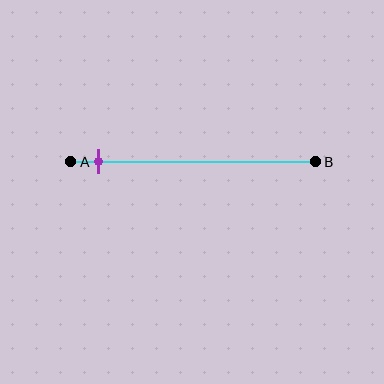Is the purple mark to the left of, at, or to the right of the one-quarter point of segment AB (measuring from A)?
The purple mark is to the left of the one-quarter point of segment AB.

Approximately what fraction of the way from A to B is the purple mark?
The purple mark is approximately 10% of the way from A to B.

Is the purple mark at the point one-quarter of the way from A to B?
No, the mark is at about 10% from A, not at the 25% one-quarter point.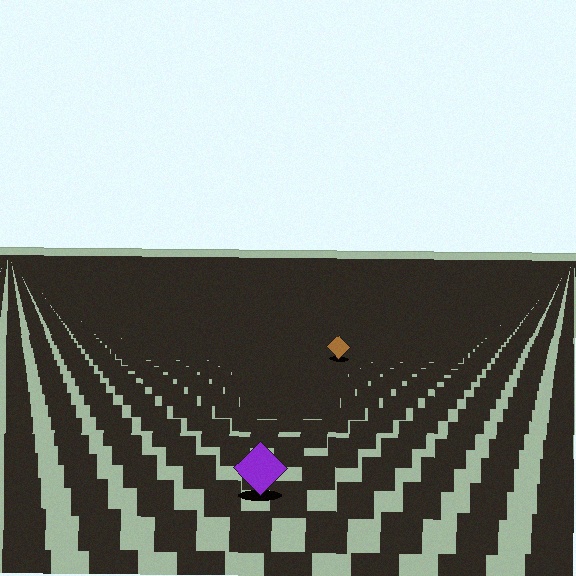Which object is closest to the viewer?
The purple diamond is closest. The texture marks near it are larger and more spread out.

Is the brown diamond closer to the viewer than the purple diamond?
No. The purple diamond is closer — you can tell from the texture gradient: the ground texture is coarser near it.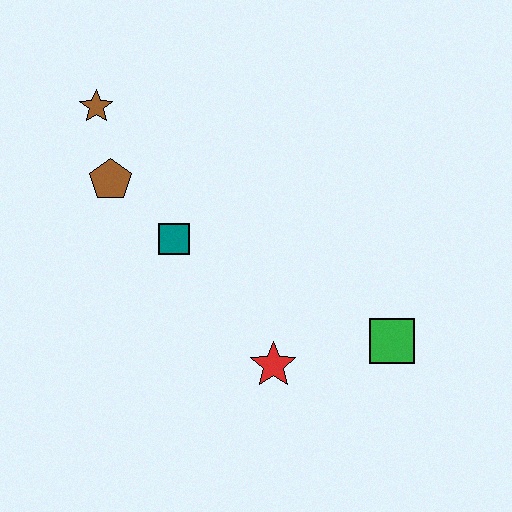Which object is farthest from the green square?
The brown star is farthest from the green square.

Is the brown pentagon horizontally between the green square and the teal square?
No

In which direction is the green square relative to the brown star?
The green square is to the right of the brown star.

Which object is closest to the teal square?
The brown pentagon is closest to the teal square.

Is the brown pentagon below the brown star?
Yes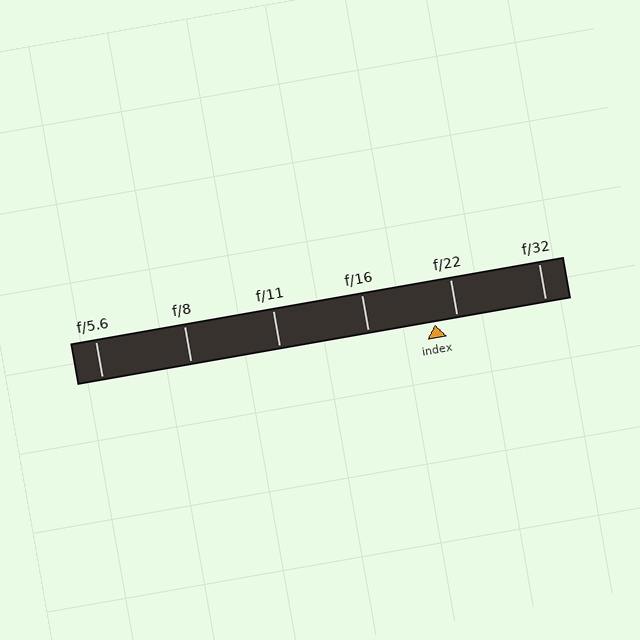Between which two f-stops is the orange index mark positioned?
The index mark is between f/16 and f/22.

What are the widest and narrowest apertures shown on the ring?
The widest aperture shown is f/5.6 and the narrowest is f/32.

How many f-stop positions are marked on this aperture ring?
There are 6 f-stop positions marked.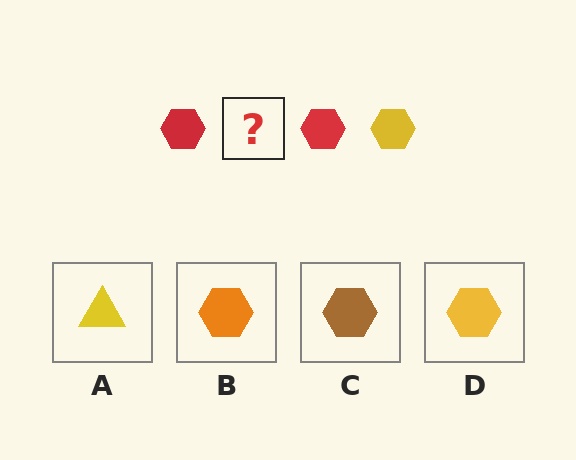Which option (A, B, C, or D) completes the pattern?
D.